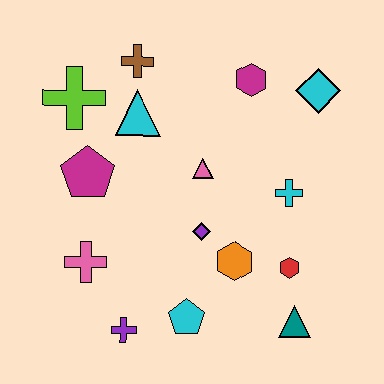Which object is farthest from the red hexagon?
The lime cross is farthest from the red hexagon.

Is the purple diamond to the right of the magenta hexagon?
No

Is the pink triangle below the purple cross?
No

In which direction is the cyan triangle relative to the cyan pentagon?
The cyan triangle is above the cyan pentagon.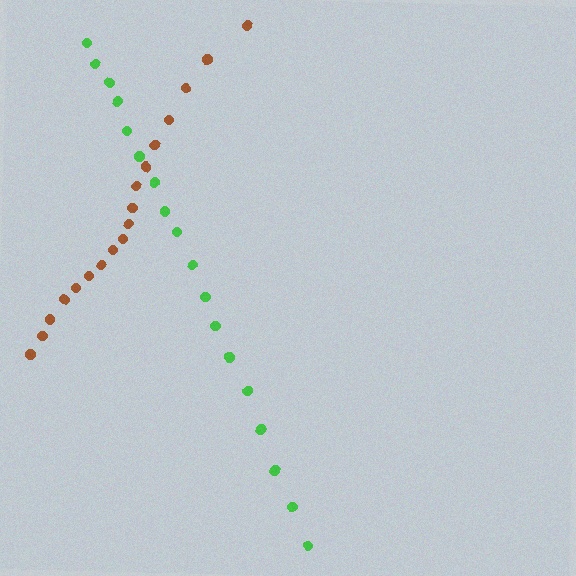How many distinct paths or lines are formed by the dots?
There are 2 distinct paths.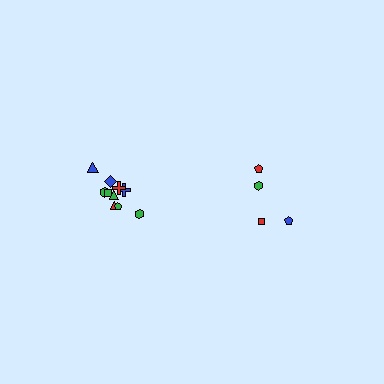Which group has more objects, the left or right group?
The left group.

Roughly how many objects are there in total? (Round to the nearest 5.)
Roughly 15 objects in total.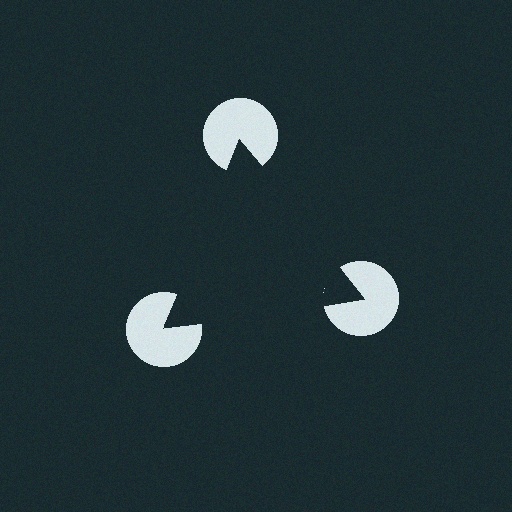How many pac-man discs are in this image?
There are 3 — one at each vertex of the illusory triangle.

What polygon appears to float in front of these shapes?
An illusory triangle — its edges are inferred from the aligned wedge cuts in the pac-man discs, not physically drawn.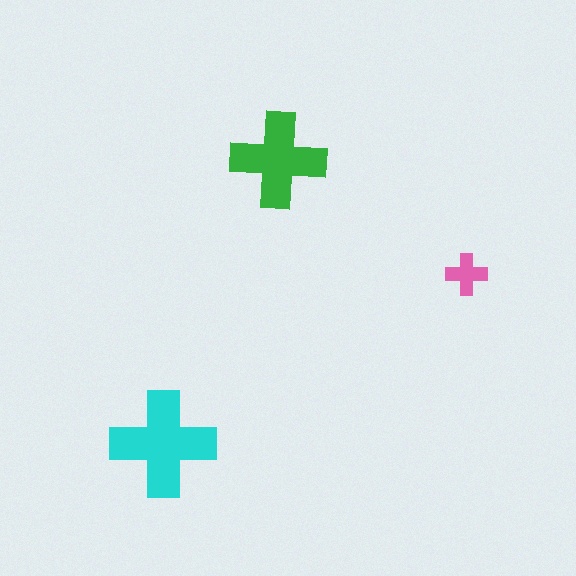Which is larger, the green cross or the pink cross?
The green one.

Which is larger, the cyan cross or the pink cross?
The cyan one.